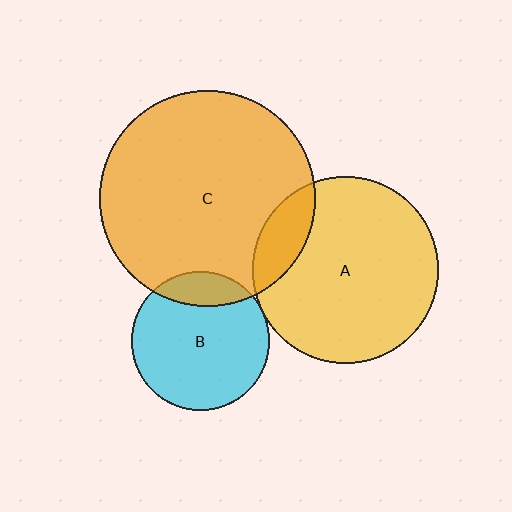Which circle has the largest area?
Circle C (orange).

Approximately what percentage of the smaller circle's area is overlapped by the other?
Approximately 15%.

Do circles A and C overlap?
Yes.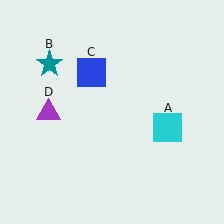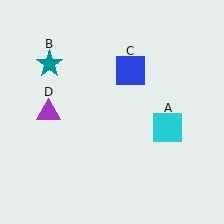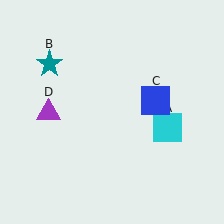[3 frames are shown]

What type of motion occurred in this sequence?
The blue square (object C) rotated clockwise around the center of the scene.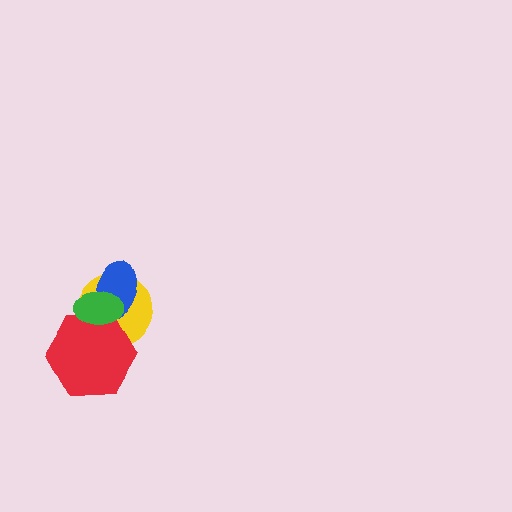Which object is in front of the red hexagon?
The green ellipse is in front of the red hexagon.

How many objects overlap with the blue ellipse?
2 objects overlap with the blue ellipse.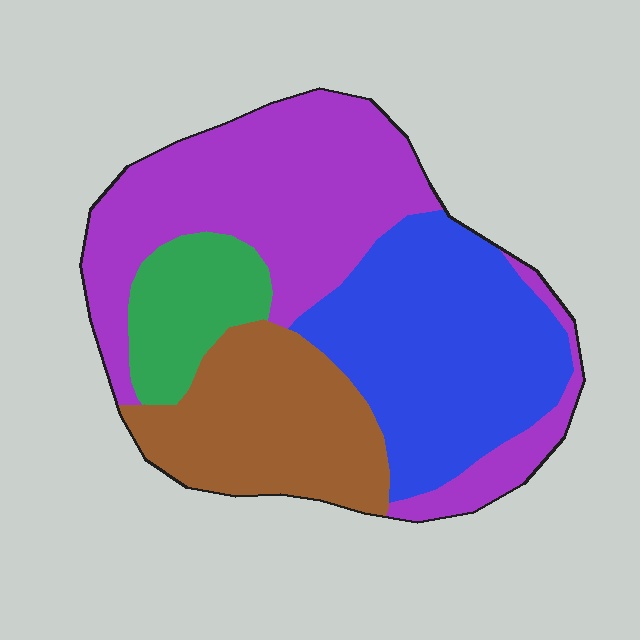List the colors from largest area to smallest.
From largest to smallest: purple, blue, brown, green.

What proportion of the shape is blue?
Blue covers roughly 30% of the shape.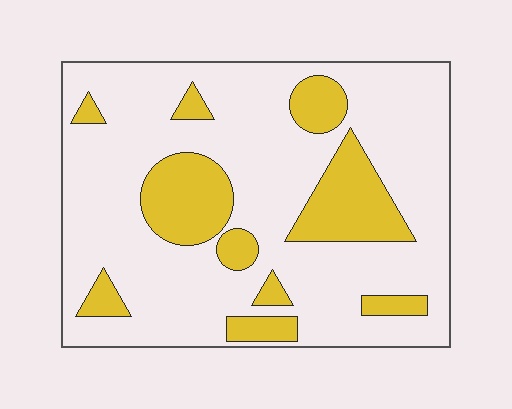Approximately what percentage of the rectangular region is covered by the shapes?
Approximately 25%.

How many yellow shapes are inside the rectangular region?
10.